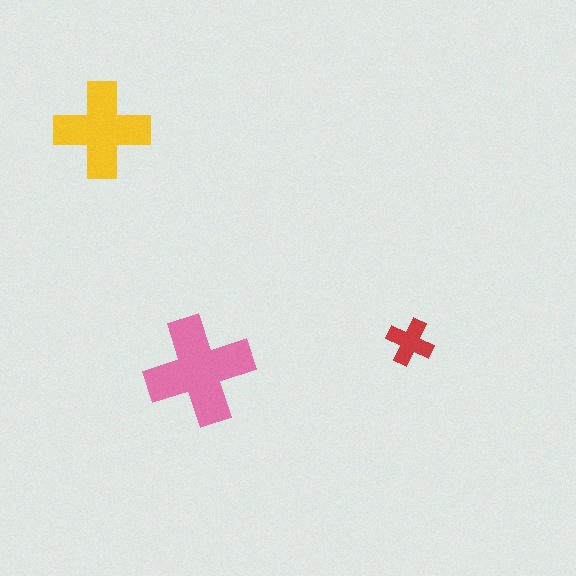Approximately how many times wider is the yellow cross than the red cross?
About 2 times wider.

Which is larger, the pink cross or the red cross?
The pink one.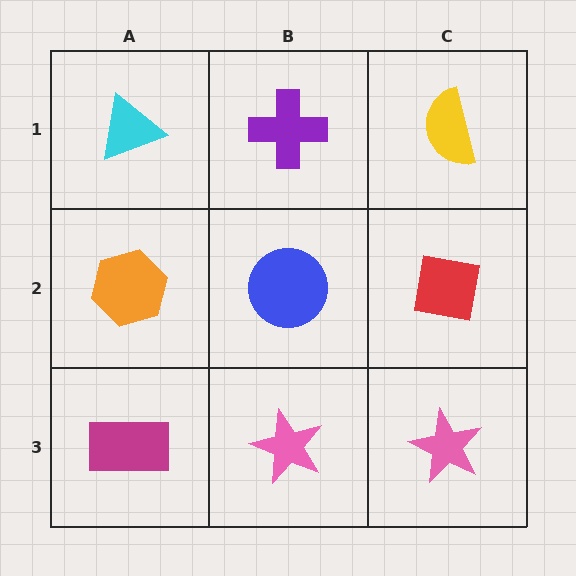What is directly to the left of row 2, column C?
A blue circle.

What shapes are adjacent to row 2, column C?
A yellow semicircle (row 1, column C), a pink star (row 3, column C), a blue circle (row 2, column B).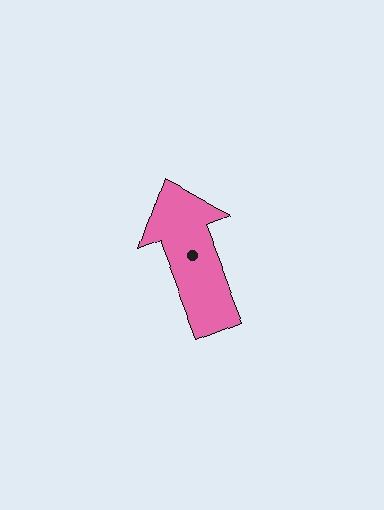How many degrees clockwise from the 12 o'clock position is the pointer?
Approximately 339 degrees.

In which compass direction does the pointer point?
North.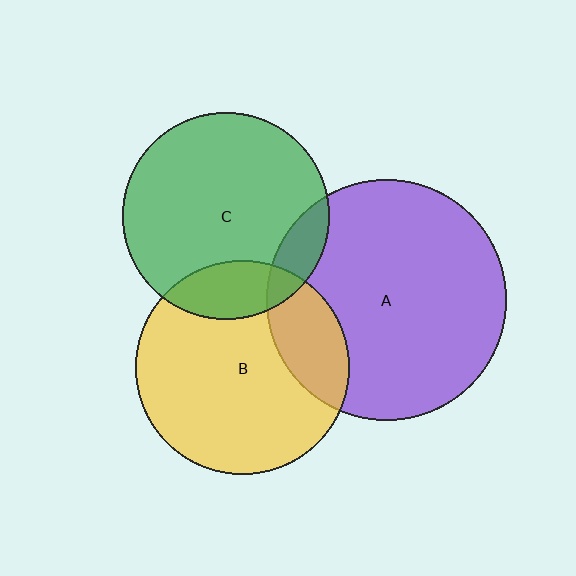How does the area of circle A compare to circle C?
Approximately 1.4 times.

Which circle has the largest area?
Circle A (purple).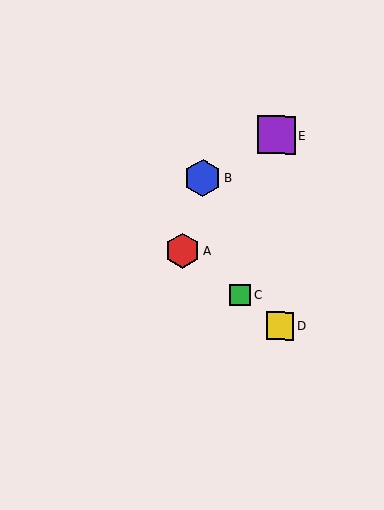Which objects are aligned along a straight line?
Objects A, C, D are aligned along a straight line.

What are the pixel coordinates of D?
Object D is at (280, 326).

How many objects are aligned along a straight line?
3 objects (A, C, D) are aligned along a straight line.